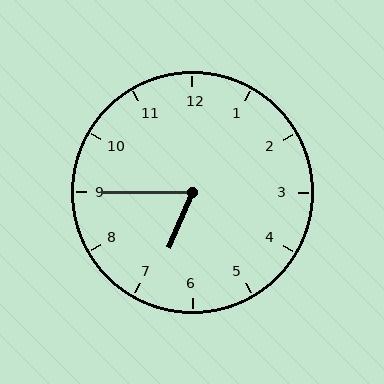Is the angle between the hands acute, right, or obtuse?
It is acute.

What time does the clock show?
6:45.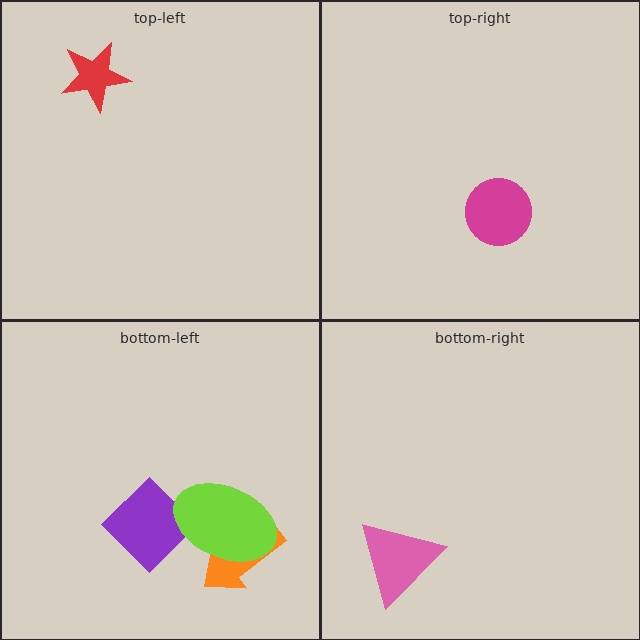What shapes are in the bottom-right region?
The pink triangle.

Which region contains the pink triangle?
The bottom-right region.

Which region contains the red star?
The top-left region.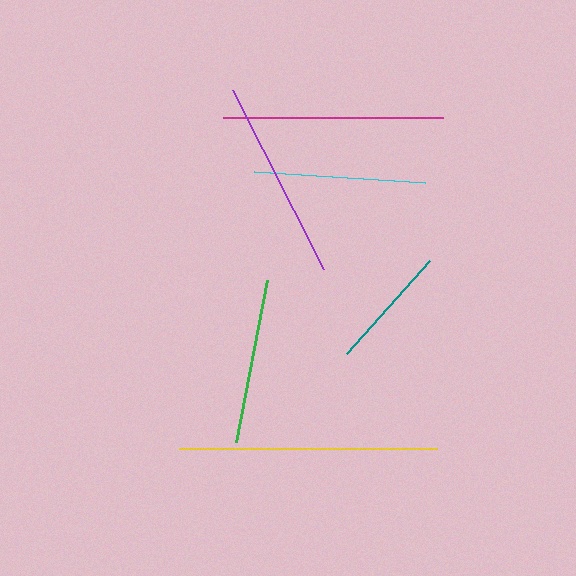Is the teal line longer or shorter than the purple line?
The purple line is longer than the teal line.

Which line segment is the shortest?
The teal line is the shortest at approximately 124 pixels.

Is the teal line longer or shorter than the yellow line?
The yellow line is longer than the teal line.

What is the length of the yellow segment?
The yellow segment is approximately 258 pixels long.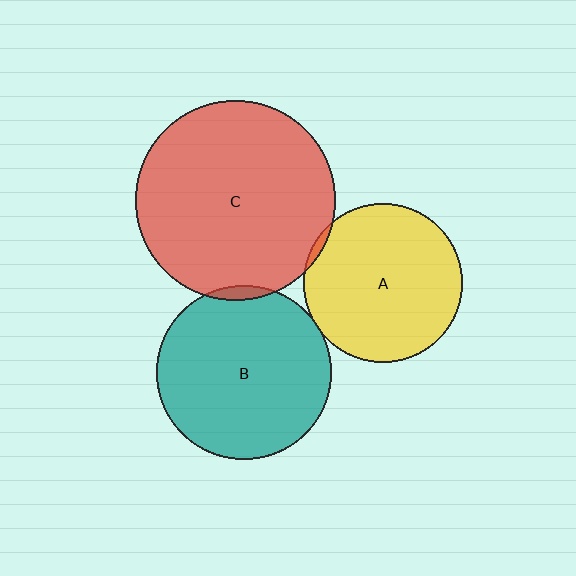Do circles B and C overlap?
Yes.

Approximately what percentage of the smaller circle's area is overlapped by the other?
Approximately 5%.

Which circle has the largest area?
Circle C (red).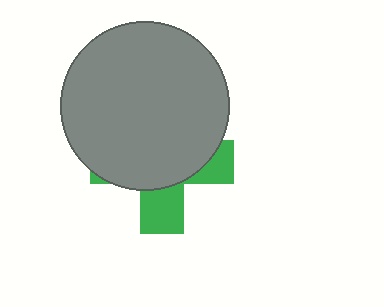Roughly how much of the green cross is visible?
A small part of it is visible (roughly 31%).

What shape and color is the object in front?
The object in front is a gray circle.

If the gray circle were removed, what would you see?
You would see the complete green cross.